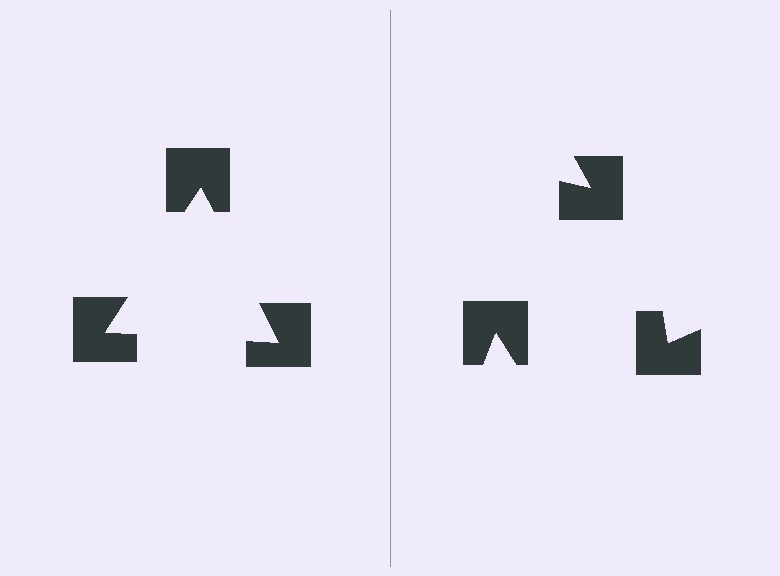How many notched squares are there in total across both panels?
6 — 3 on each side.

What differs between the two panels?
The notched squares are positioned identically on both sides; only the wedge orientations differ. On the left they align to a triangle; on the right they are misaligned.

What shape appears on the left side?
An illusory triangle.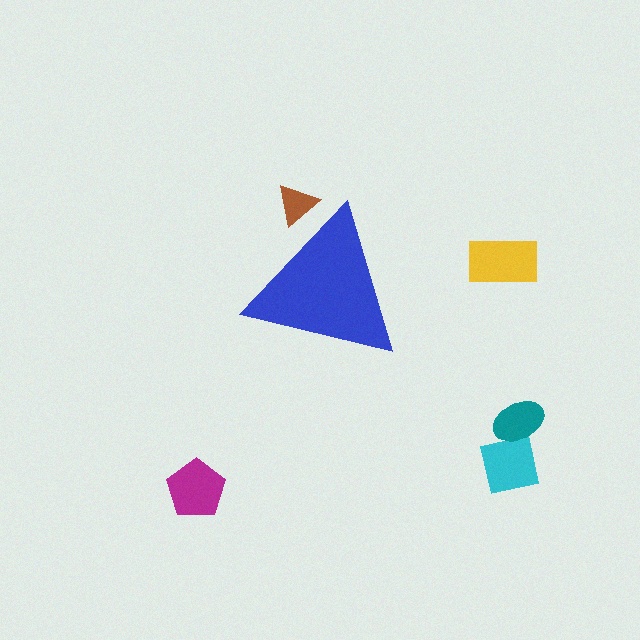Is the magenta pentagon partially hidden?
No, the magenta pentagon is fully visible.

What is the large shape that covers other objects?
A blue triangle.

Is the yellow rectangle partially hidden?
No, the yellow rectangle is fully visible.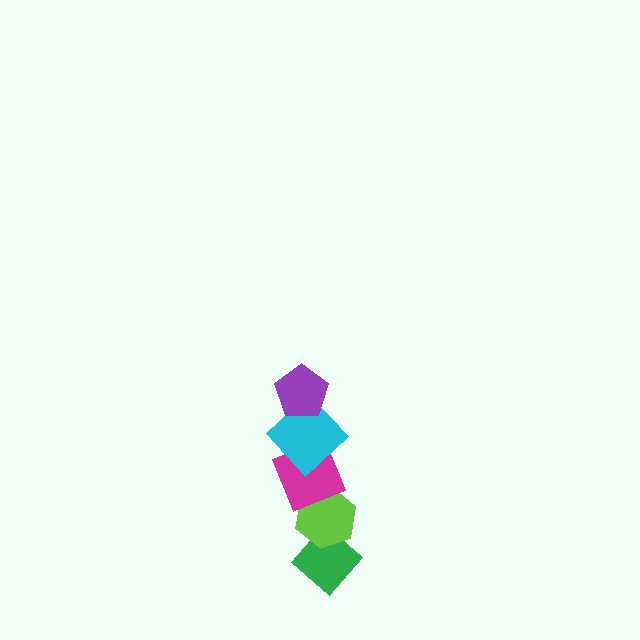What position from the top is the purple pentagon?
The purple pentagon is 1st from the top.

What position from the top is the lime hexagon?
The lime hexagon is 4th from the top.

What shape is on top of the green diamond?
The lime hexagon is on top of the green diamond.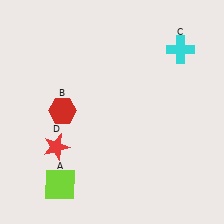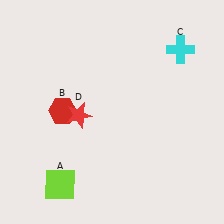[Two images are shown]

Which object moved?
The red star (D) moved up.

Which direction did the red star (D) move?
The red star (D) moved up.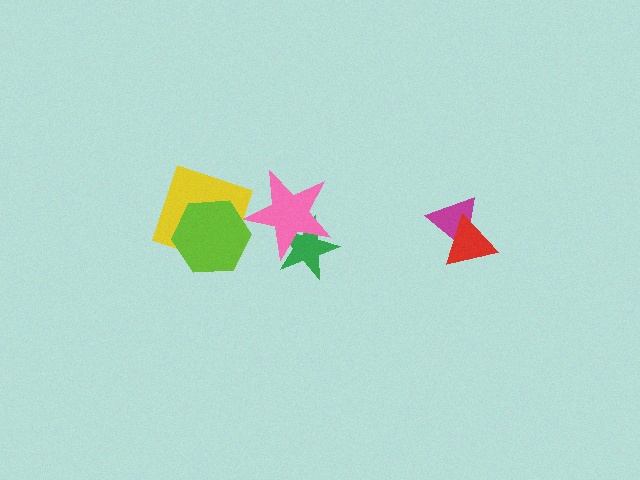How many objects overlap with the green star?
1 object overlaps with the green star.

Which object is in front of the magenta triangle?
The red triangle is in front of the magenta triangle.